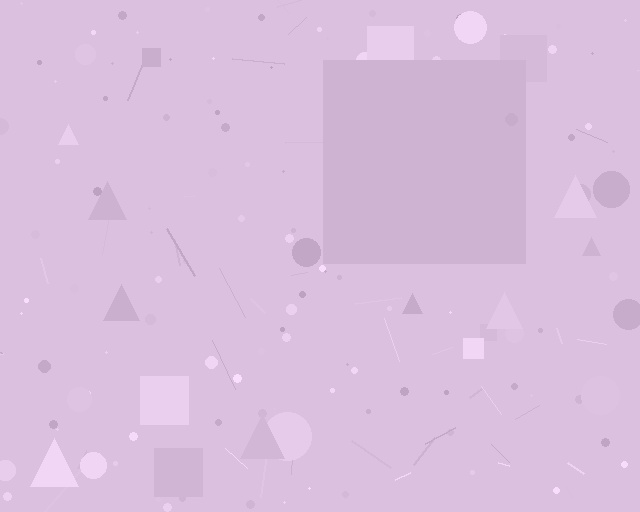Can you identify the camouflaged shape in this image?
The camouflaged shape is a square.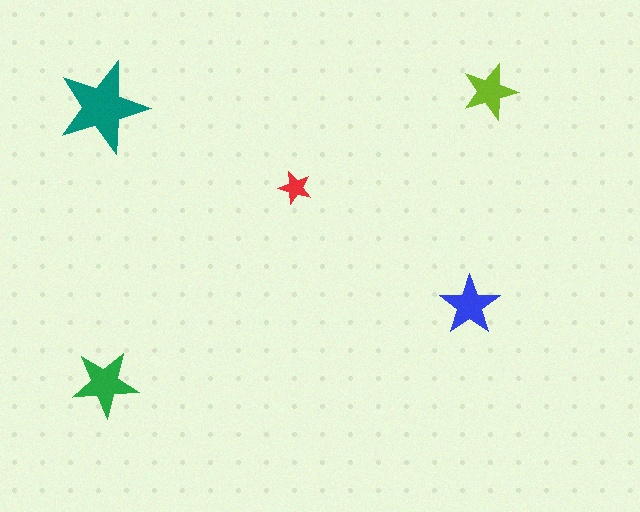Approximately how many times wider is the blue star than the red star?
About 2 times wider.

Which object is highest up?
The lime star is topmost.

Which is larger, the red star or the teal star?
The teal one.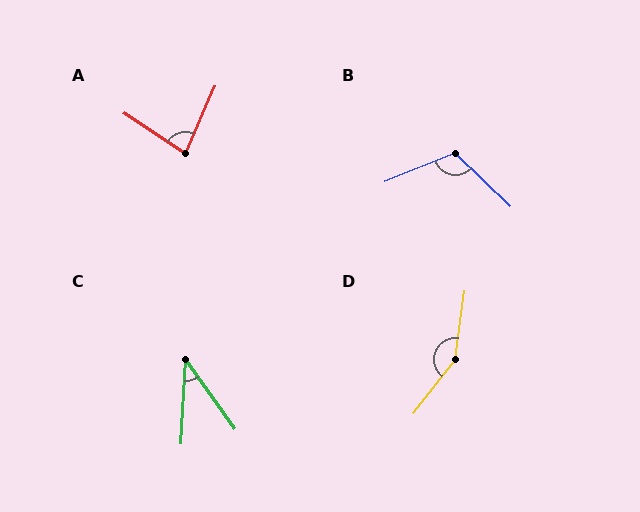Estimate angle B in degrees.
Approximately 114 degrees.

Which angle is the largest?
D, at approximately 150 degrees.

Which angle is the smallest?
C, at approximately 39 degrees.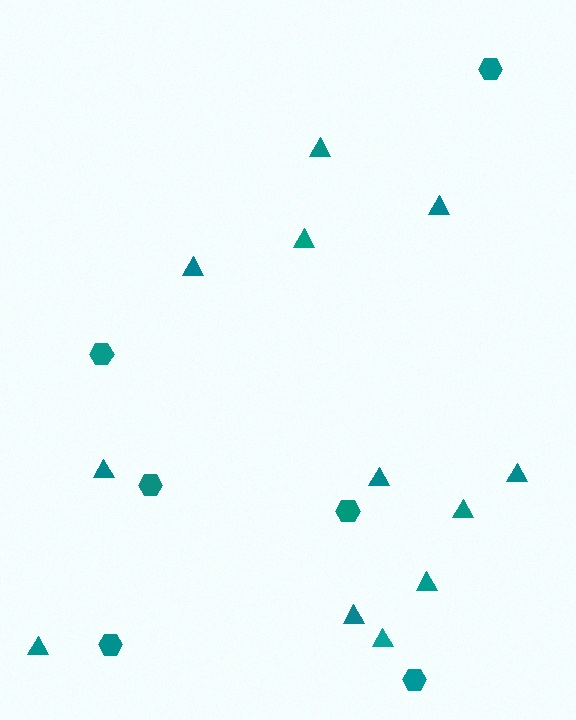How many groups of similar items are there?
There are 2 groups: one group of triangles (12) and one group of hexagons (6).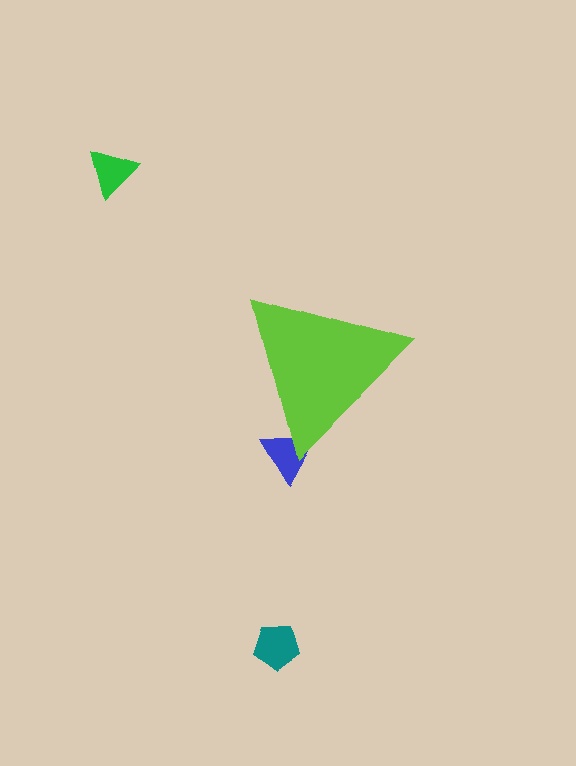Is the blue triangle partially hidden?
Yes, the blue triangle is partially hidden behind the lime triangle.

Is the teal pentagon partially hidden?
No, the teal pentagon is fully visible.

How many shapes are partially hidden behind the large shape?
1 shape is partially hidden.